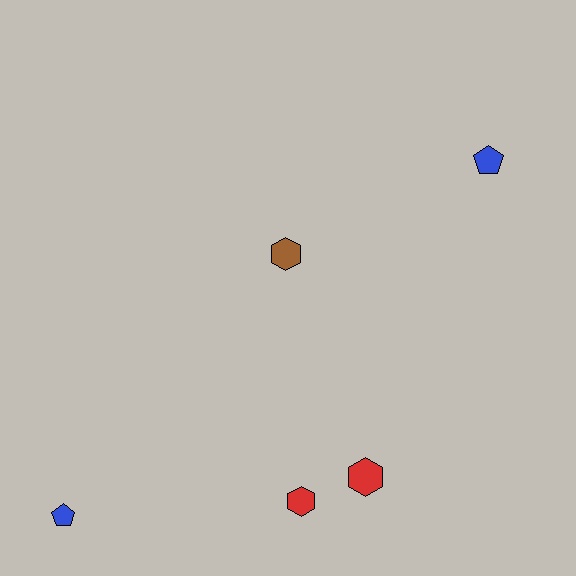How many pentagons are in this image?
There are 2 pentagons.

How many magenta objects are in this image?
There are no magenta objects.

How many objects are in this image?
There are 5 objects.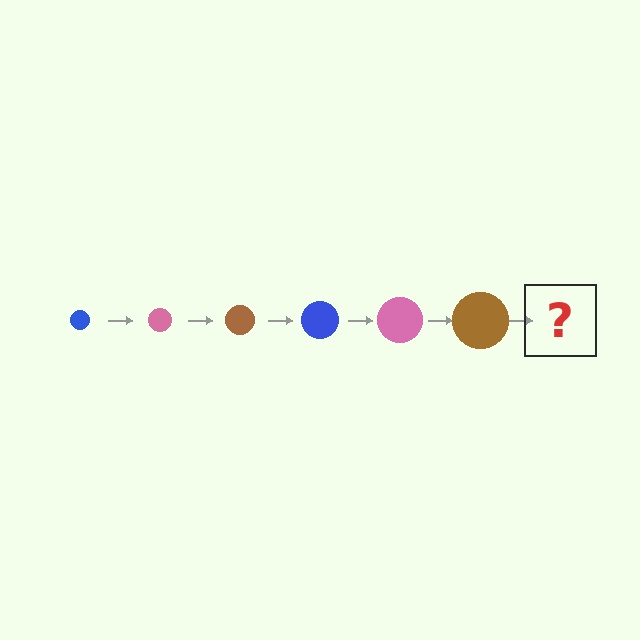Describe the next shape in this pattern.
It should be a blue circle, larger than the previous one.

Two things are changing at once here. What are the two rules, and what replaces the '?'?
The two rules are that the circle grows larger each step and the color cycles through blue, pink, and brown. The '?' should be a blue circle, larger than the previous one.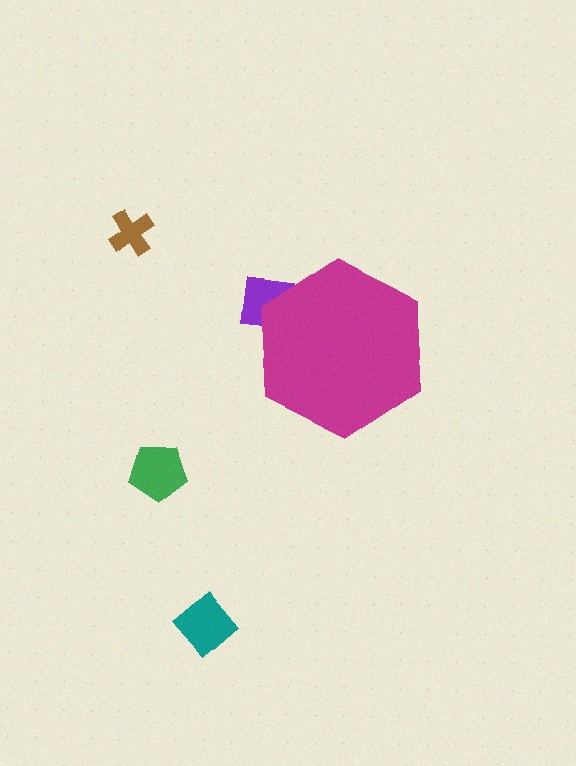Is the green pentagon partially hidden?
No, the green pentagon is fully visible.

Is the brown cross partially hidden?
No, the brown cross is fully visible.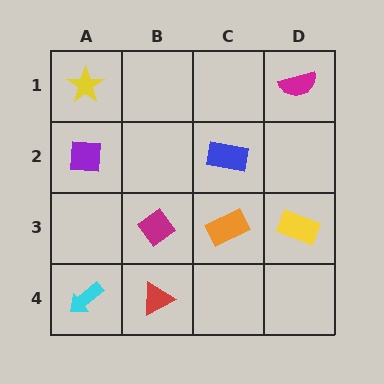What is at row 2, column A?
A purple square.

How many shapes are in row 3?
3 shapes.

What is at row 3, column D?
A yellow rectangle.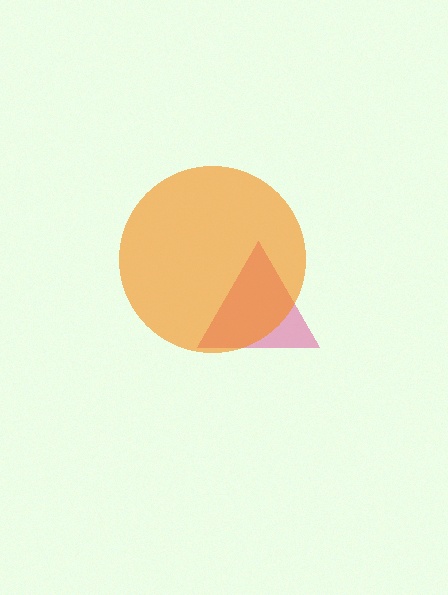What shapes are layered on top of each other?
The layered shapes are: a magenta triangle, an orange circle.